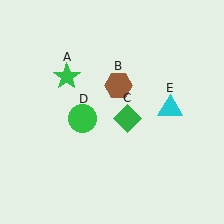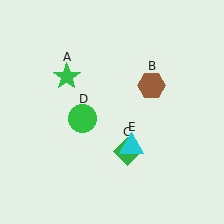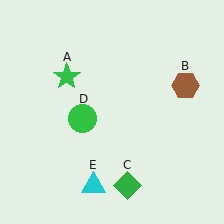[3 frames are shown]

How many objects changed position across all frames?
3 objects changed position: brown hexagon (object B), green diamond (object C), cyan triangle (object E).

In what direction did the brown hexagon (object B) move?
The brown hexagon (object B) moved right.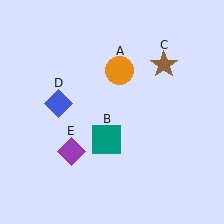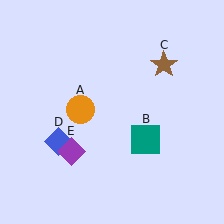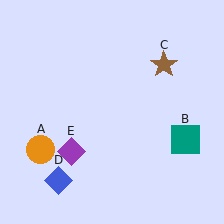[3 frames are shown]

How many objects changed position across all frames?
3 objects changed position: orange circle (object A), teal square (object B), blue diamond (object D).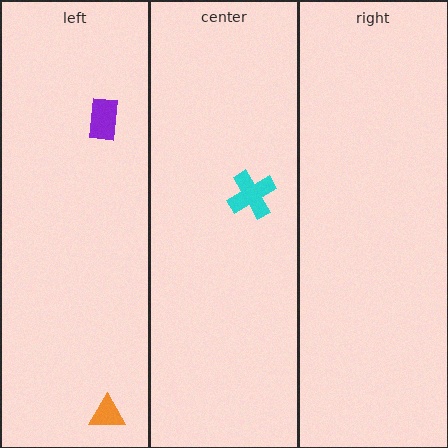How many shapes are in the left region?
2.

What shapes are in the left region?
The orange triangle, the purple rectangle.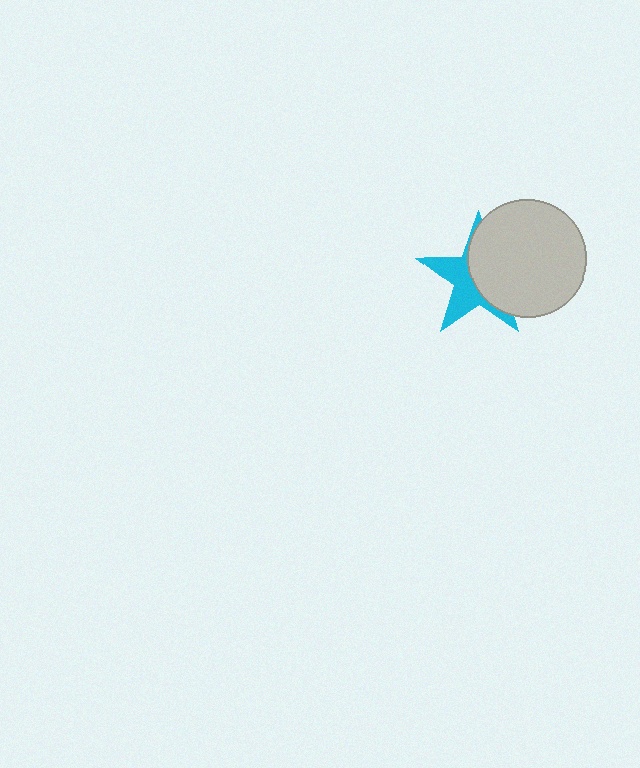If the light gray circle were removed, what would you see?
You would see the complete cyan star.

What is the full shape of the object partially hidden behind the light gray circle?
The partially hidden object is a cyan star.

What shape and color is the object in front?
The object in front is a light gray circle.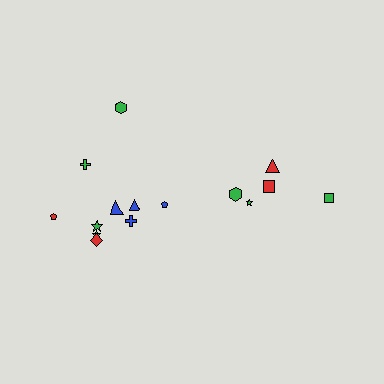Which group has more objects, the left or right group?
The left group.